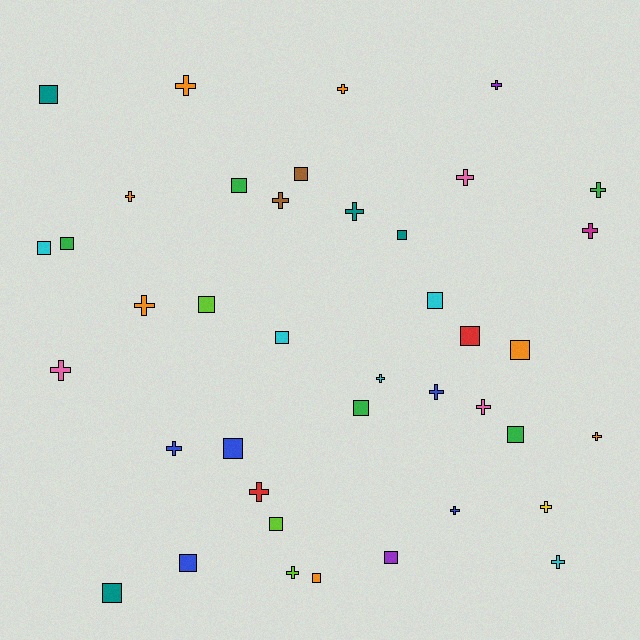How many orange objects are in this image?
There are 7 orange objects.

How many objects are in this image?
There are 40 objects.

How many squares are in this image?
There are 19 squares.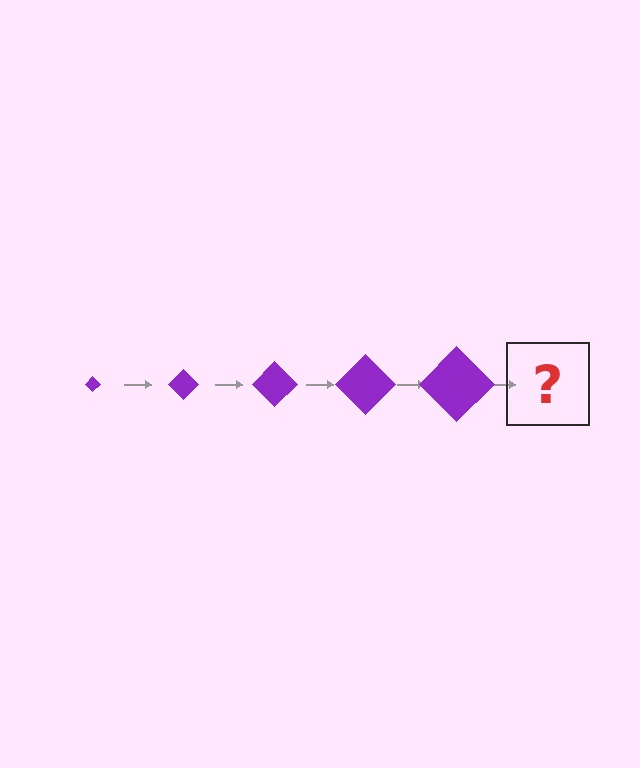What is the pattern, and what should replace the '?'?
The pattern is that the diamond gets progressively larger each step. The '?' should be a purple diamond, larger than the previous one.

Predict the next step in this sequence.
The next step is a purple diamond, larger than the previous one.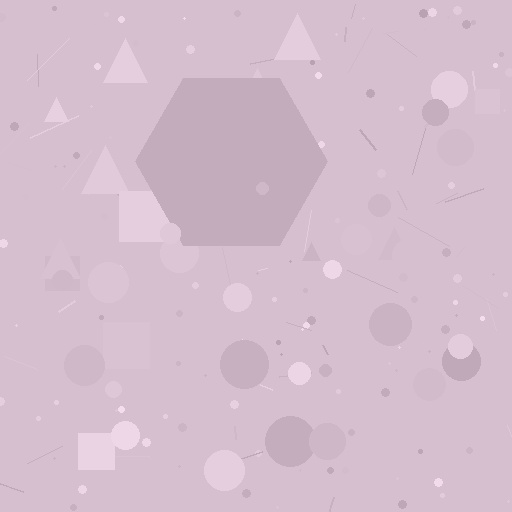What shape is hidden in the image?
A hexagon is hidden in the image.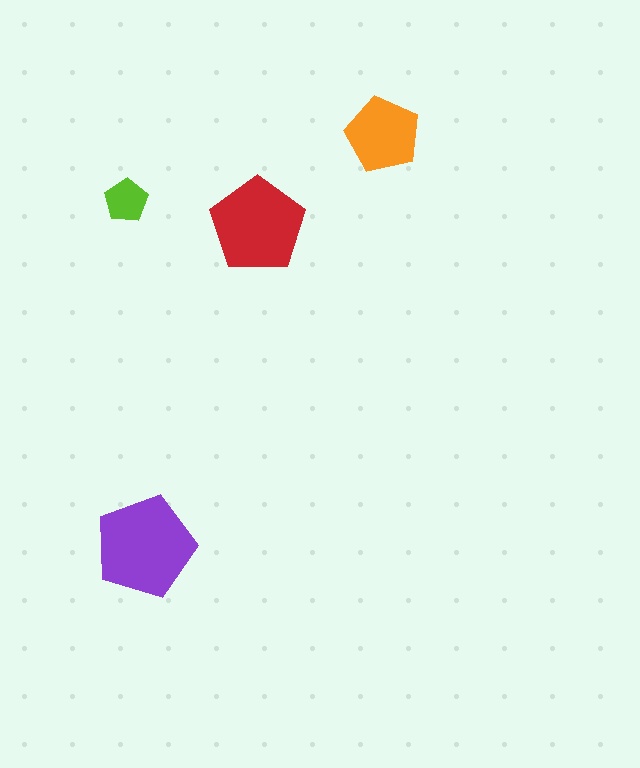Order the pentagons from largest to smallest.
the purple one, the red one, the orange one, the lime one.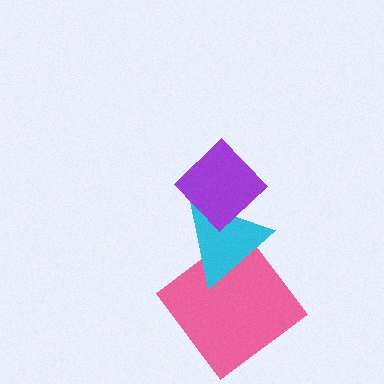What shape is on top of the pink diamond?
The cyan triangle is on top of the pink diamond.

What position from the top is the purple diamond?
The purple diamond is 1st from the top.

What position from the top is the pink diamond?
The pink diamond is 3rd from the top.